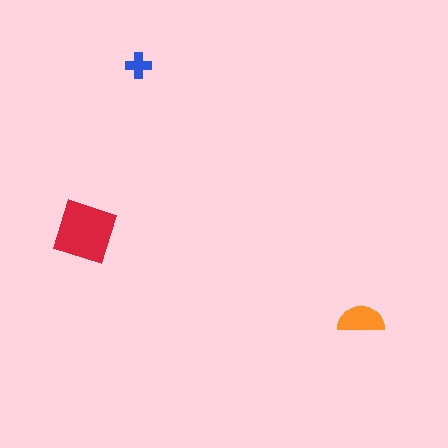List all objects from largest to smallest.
The red diamond, the orange semicircle, the blue cross.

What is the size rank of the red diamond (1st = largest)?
1st.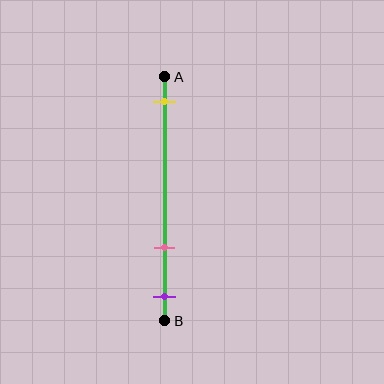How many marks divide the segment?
There are 3 marks dividing the segment.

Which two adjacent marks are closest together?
The pink and purple marks are the closest adjacent pair.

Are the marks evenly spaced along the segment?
No, the marks are not evenly spaced.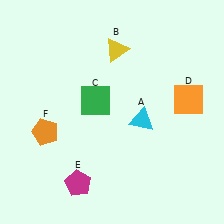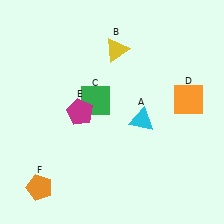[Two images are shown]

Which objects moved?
The objects that moved are: the magenta pentagon (E), the orange pentagon (F).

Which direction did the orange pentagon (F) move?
The orange pentagon (F) moved down.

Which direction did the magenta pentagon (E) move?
The magenta pentagon (E) moved up.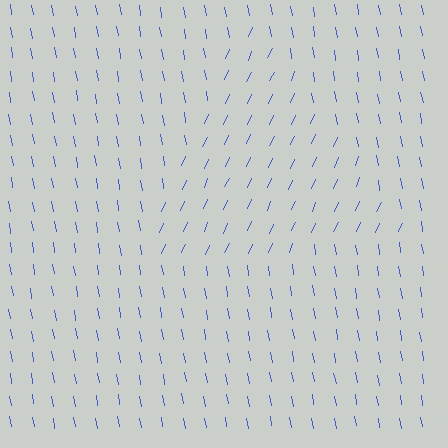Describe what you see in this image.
The image is filled with small blue line segments. A triangle region in the image has lines oriented differently from the surrounding lines, creating a visible texture boundary.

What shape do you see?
I see a triangle.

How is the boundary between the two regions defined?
The boundary is defined purely by a change in line orientation (approximately 34 degrees difference). All lines are the same color and thickness.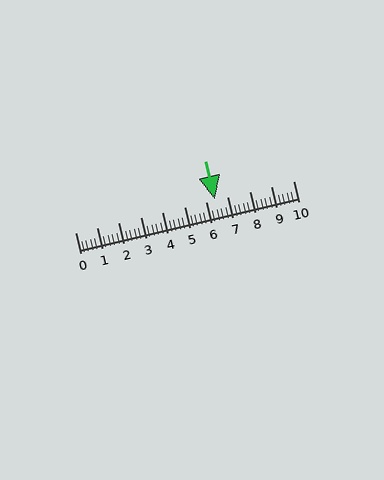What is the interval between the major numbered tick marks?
The major tick marks are spaced 1 units apart.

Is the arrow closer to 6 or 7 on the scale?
The arrow is closer to 6.